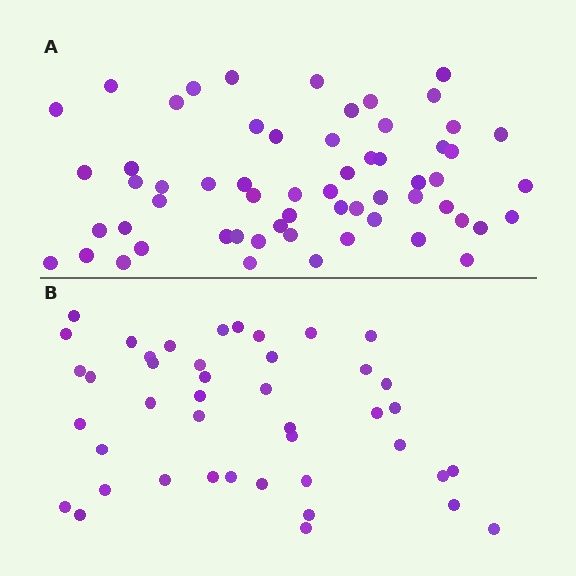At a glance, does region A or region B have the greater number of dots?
Region A (the top region) has more dots.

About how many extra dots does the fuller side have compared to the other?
Region A has approximately 15 more dots than region B.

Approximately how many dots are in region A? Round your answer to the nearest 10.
About 60 dots.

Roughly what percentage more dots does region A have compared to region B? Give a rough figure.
About 40% more.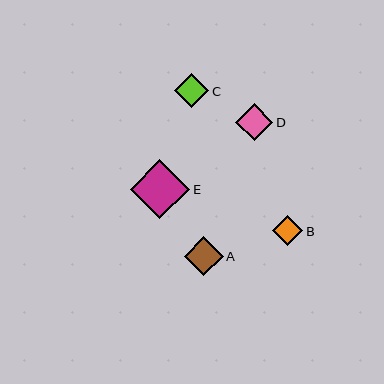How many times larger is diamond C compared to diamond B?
Diamond C is approximately 1.1 times the size of diamond B.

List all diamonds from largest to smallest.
From largest to smallest: E, A, D, C, B.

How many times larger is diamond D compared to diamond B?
Diamond D is approximately 1.2 times the size of diamond B.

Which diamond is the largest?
Diamond E is the largest with a size of approximately 59 pixels.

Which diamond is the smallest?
Diamond B is the smallest with a size of approximately 30 pixels.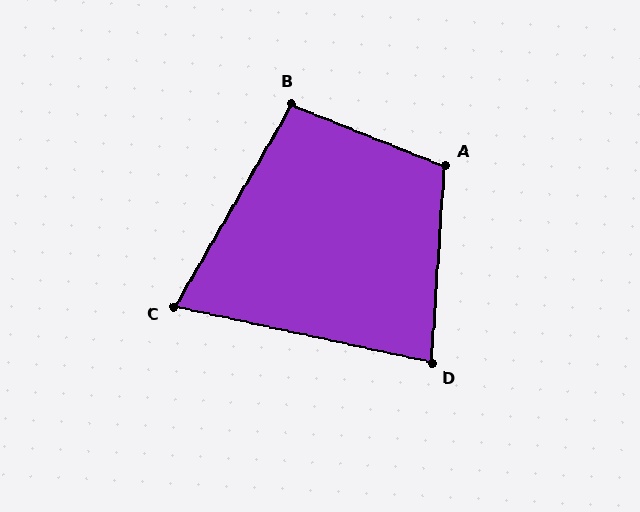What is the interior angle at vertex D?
Approximately 82 degrees (acute).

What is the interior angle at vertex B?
Approximately 98 degrees (obtuse).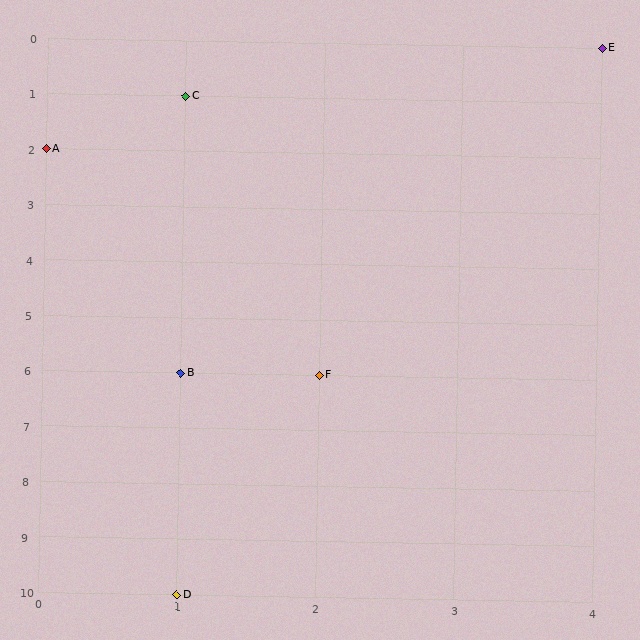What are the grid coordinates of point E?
Point E is at grid coordinates (4, 0).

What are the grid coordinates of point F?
Point F is at grid coordinates (2, 6).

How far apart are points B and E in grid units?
Points B and E are 3 columns and 6 rows apart (about 6.7 grid units diagonally).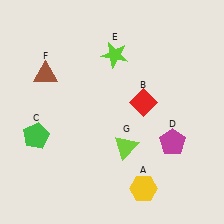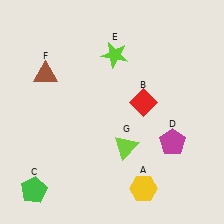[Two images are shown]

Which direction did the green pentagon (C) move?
The green pentagon (C) moved down.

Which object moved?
The green pentagon (C) moved down.